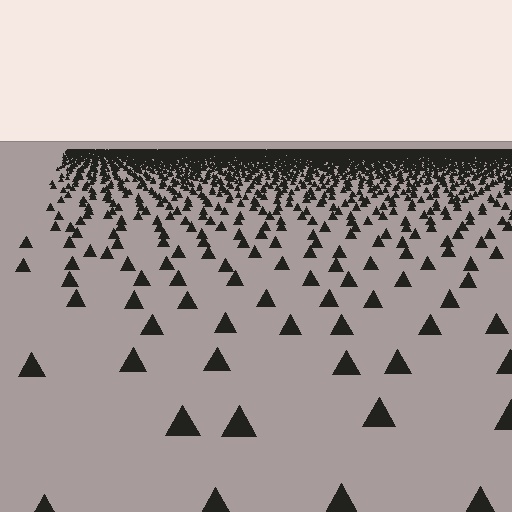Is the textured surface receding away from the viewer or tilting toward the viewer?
The surface is receding away from the viewer. Texture elements get smaller and denser toward the top.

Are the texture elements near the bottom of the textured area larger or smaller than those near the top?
Larger. Near the bottom, elements are closer to the viewer and appear at a bigger on-screen size.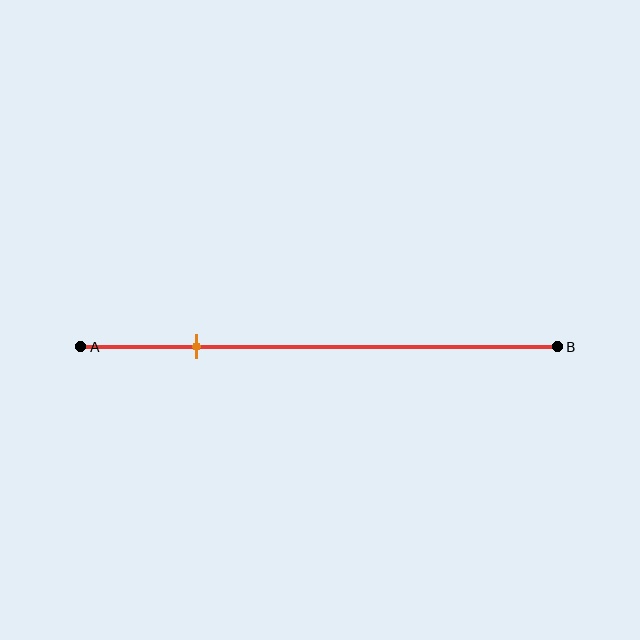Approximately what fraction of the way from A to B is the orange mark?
The orange mark is approximately 25% of the way from A to B.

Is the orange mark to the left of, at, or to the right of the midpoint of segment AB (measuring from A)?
The orange mark is to the left of the midpoint of segment AB.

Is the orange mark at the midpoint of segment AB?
No, the mark is at about 25% from A, not at the 50% midpoint.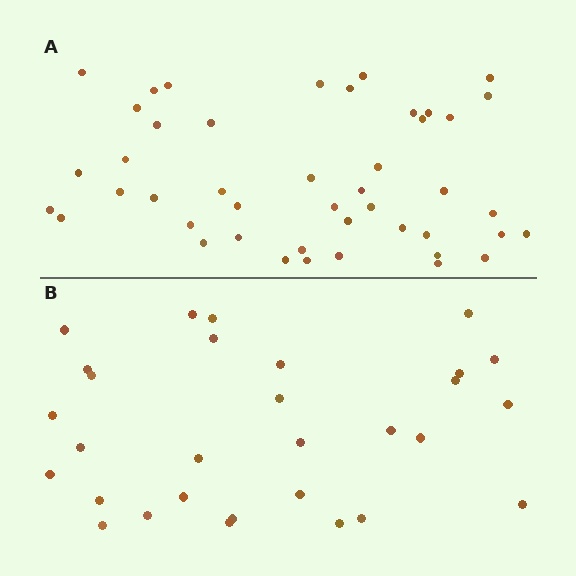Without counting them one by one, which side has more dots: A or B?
Region A (the top region) has more dots.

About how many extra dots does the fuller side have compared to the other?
Region A has approximately 15 more dots than region B.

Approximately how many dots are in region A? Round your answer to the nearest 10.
About 40 dots. (The exact count is 45, which rounds to 40.)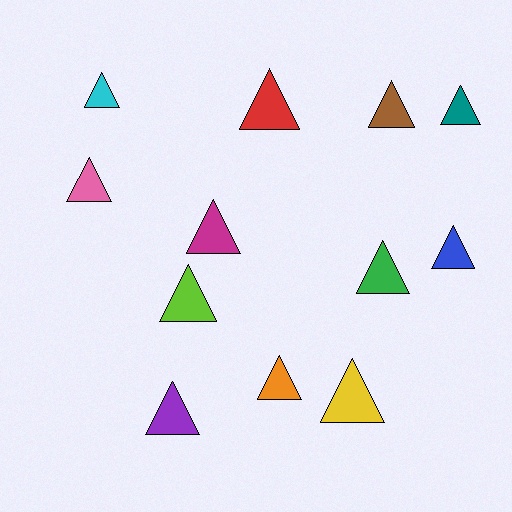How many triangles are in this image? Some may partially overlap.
There are 12 triangles.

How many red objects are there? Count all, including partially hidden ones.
There is 1 red object.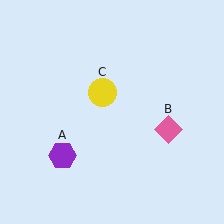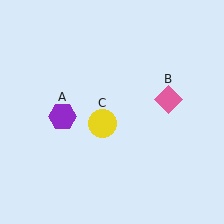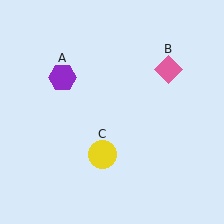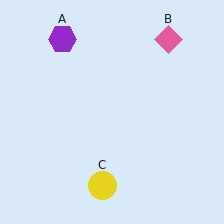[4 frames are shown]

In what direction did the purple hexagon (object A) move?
The purple hexagon (object A) moved up.